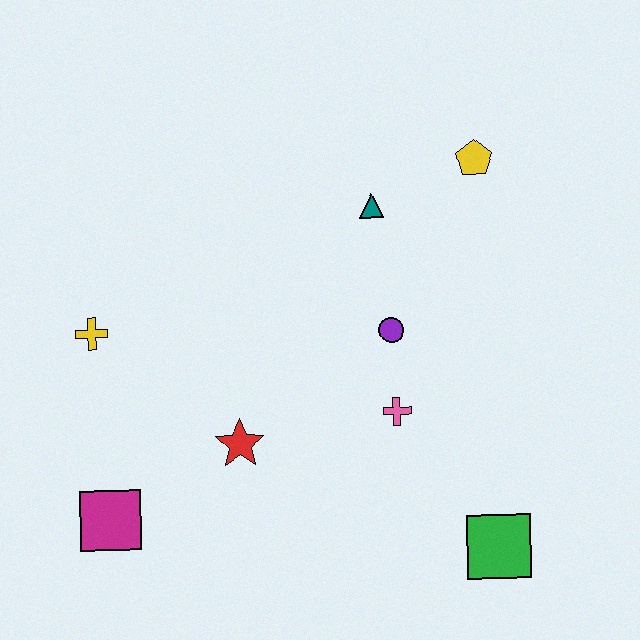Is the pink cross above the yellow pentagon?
No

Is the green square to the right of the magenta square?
Yes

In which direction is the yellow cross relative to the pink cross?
The yellow cross is to the left of the pink cross.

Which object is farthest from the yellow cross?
The green square is farthest from the yellow cross.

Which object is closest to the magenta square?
The red star is closest to the magenta square.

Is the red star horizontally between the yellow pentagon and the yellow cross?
Yes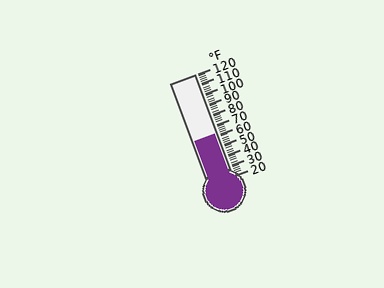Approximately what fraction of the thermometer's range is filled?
The thermometer is filled to approximately 40% of its range.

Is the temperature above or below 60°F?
The temperature is above 60°F.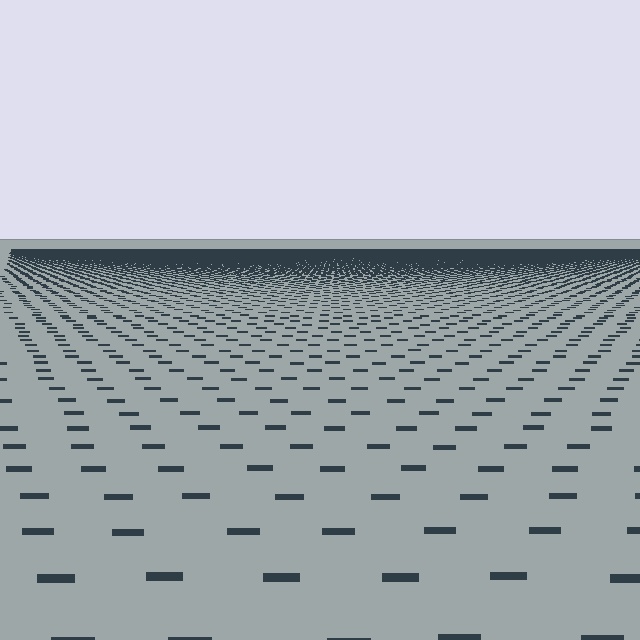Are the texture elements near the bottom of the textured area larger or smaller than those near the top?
Larger. Near the bottom, elements are closer to the viewer and appear at a bigger on-screen size.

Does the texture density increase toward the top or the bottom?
Density increases toward the top.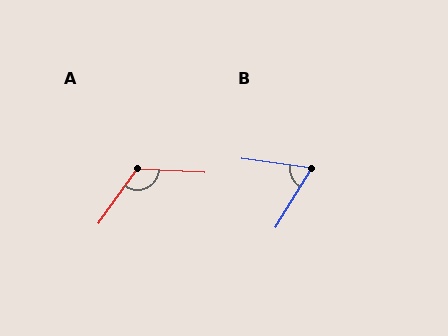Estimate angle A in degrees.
Approximately 122 degrees.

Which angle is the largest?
A, at approximately 122 degrees.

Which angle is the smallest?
B, at approximately 67 degrees.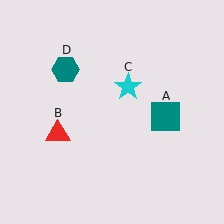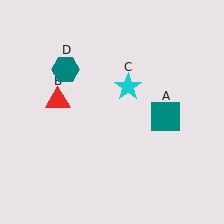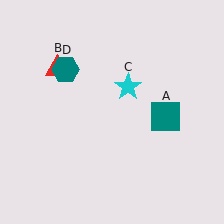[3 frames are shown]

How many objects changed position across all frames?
1 object changed position: red triangle (object B).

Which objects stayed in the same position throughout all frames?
Teal square (object A) and cyan star (object C) and teal hexagon (object D) remained stationary.